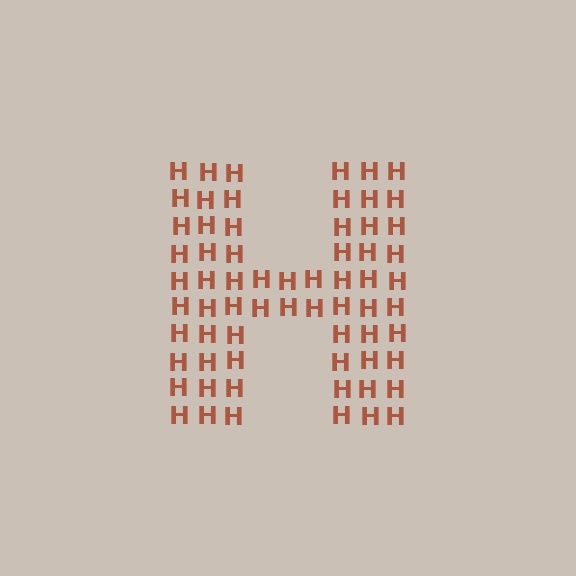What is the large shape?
The large shape is the letter H.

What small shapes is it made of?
It is made of small letter H's.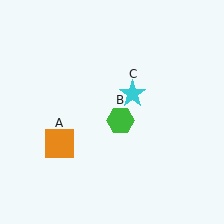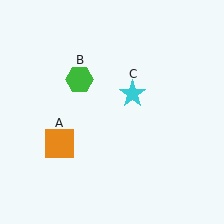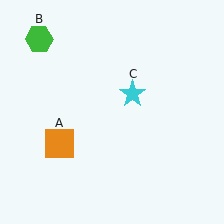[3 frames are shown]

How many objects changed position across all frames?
1 object changed position: green hexagon (object B).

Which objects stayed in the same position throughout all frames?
Orange square (object A) and cyan star (object C) remained stationary.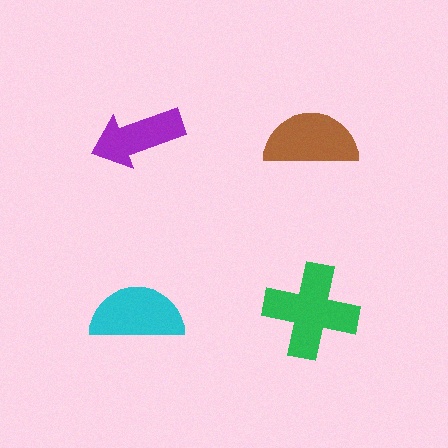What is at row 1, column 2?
A brown semicircle.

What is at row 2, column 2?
A green cross.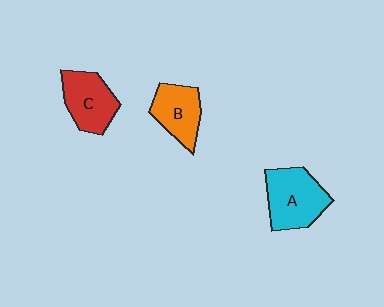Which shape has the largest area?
Shape A (cyan).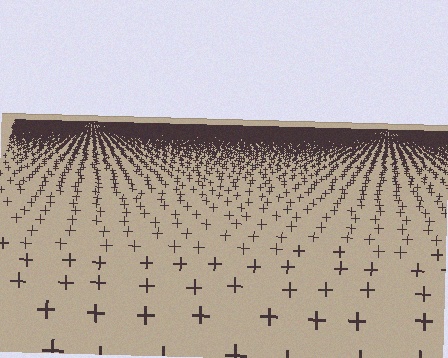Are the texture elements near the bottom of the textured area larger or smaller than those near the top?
Larger. Near the bottom, elements are closer to the viewer and appear at a bigger on-screen size.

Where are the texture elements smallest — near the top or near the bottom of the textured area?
Near the top.